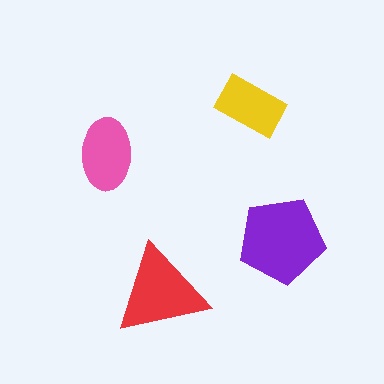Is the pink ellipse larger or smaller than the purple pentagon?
Smaller.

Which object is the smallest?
The yellow rectangle.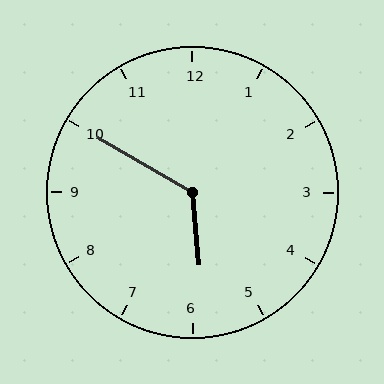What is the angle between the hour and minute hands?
Approximately 125 degrees.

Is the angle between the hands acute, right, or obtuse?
It is obtuse.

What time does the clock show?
5:50.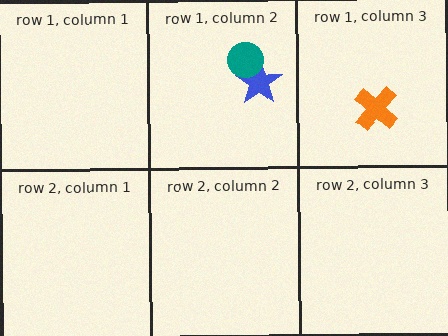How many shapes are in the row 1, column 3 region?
1.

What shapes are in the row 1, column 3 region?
The orange cross.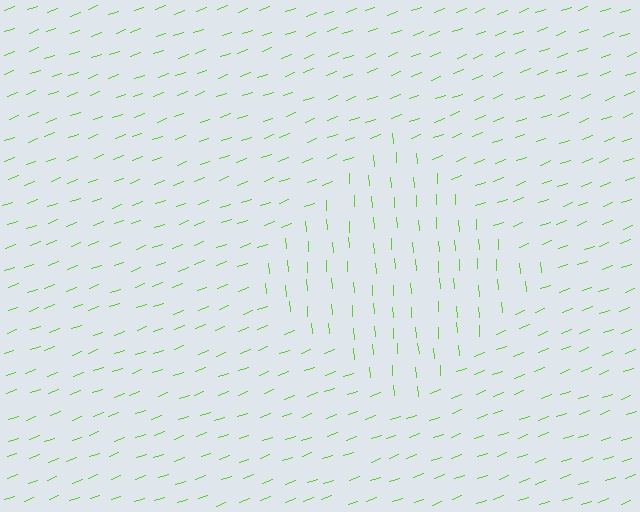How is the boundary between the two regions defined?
The boundary is defined purely by a change in line orientation (approximately 74 degrees difference). All lines are the same color and thickness.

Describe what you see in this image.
The image is filled with small lime line segments. A diamond region in the image has lines oriented differently from the surrounding lines, creating a visible texture boundary.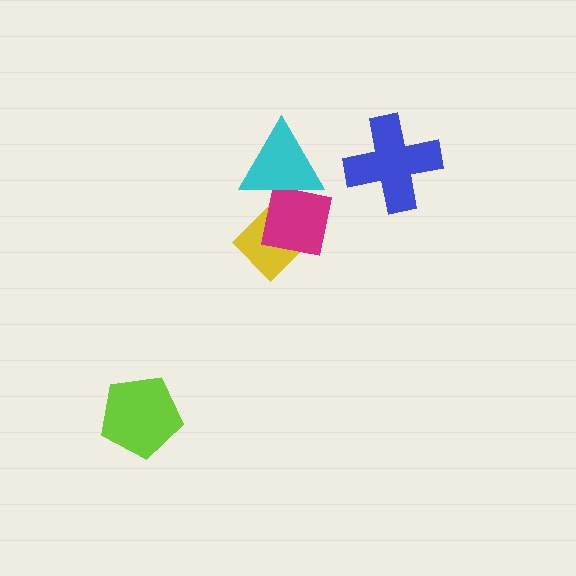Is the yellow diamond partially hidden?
Yes, it is partially covered by another shape.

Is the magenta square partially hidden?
Yes, it is partially covered by another shape.